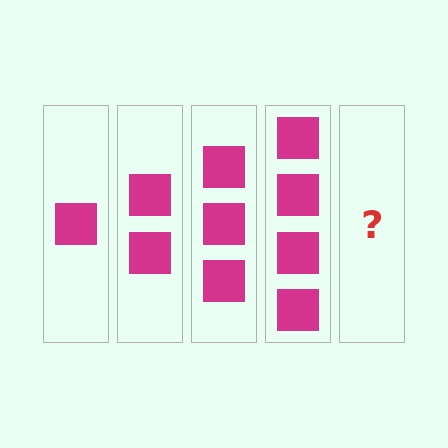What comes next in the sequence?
The next element should be 5 squares.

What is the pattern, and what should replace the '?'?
The pattern is that each step adds one more square. The '?' should be 5 squares.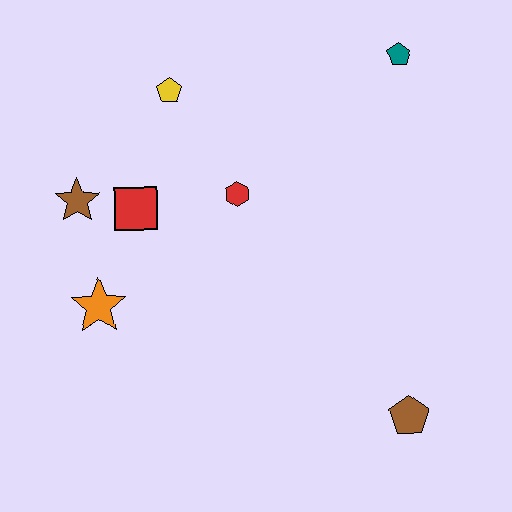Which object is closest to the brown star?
The red square is closest to the brown star.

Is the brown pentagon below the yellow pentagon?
Yes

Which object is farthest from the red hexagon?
The brown pentagon is farthest from the red hexagon.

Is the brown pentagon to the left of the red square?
No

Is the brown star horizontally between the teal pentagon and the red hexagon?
No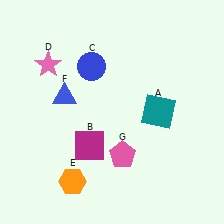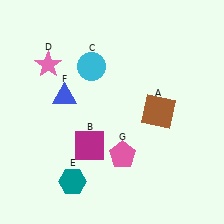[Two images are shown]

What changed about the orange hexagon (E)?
In Image 1, E is orange. In Image 2, it changed to teal.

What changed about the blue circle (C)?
In Image 1, C is blue. In Image 2, it changed to cyan.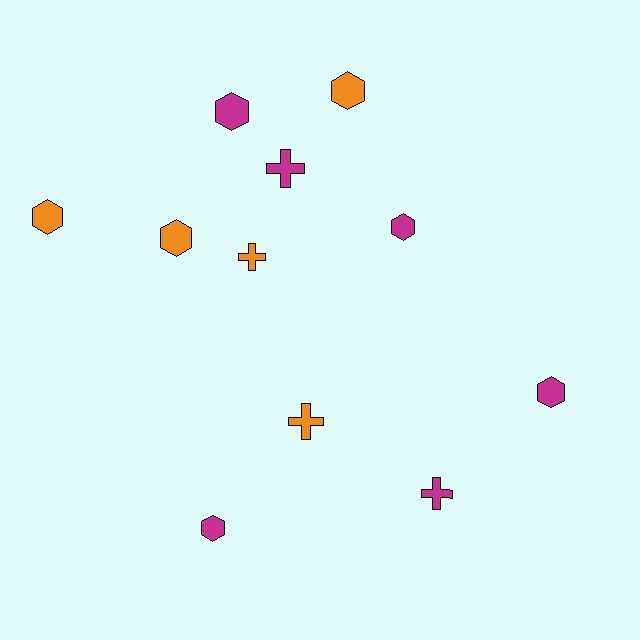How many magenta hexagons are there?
There are 4 magenta hexagons.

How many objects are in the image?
There are 11 objects.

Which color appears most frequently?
Magenta, with 6 objects.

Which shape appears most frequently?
Hexagon, with 7 objects.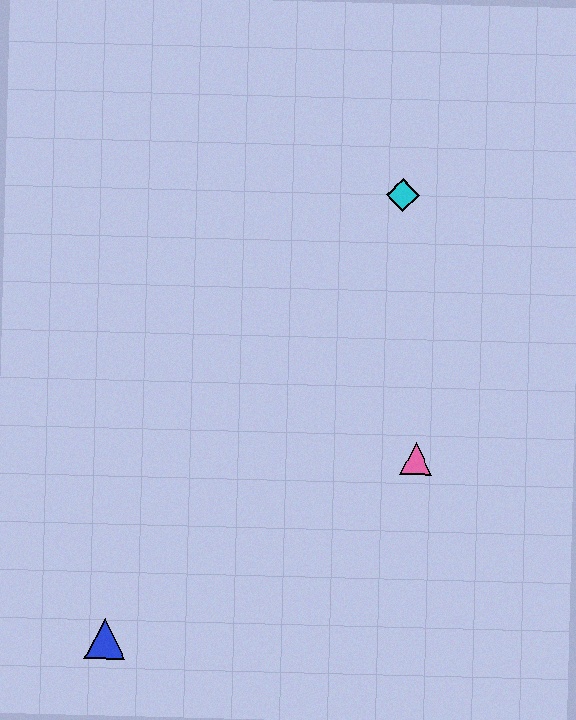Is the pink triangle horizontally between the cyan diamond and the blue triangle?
No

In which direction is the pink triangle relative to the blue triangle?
The pink triangle is to the right of the blue triangle.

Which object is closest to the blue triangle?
The pink triangle is closest to the blue triangle.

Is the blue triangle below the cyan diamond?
Yes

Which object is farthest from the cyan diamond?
The blue triangle is farthest from the cyan diamond.